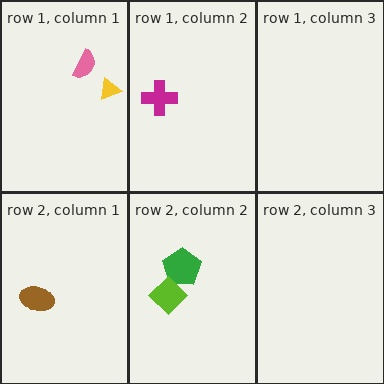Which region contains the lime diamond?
The row 2, column 2 region.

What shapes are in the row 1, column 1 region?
The yellow triangle, the pink semicircle.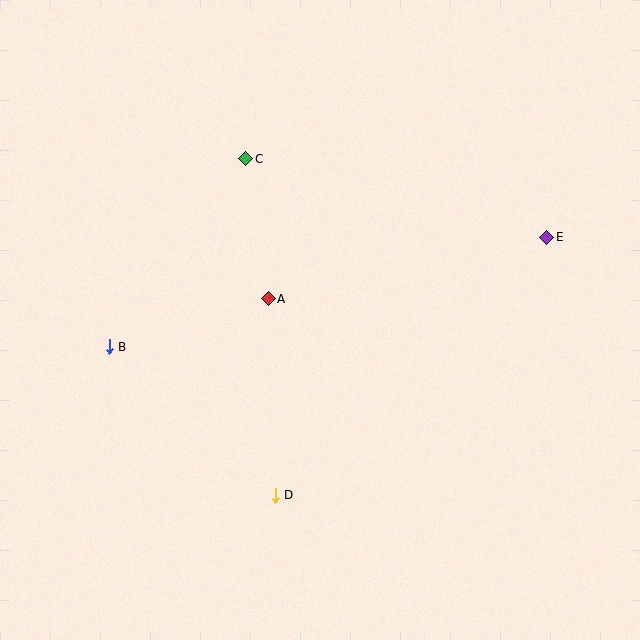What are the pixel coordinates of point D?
Point D is at (275, 495).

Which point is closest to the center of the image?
Point A at (268, 299) is closest to the center.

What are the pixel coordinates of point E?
Point E is at (547, 237).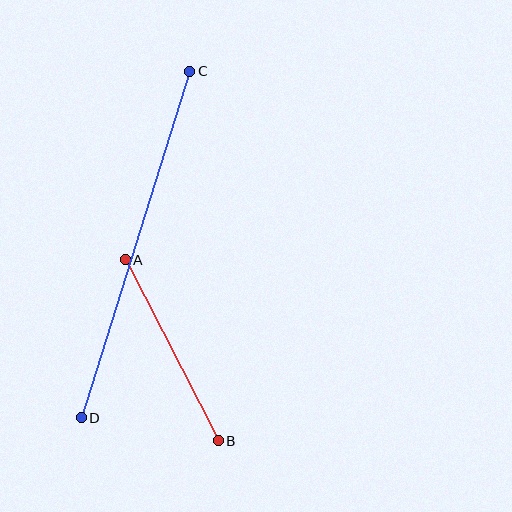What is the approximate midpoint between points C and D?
The midpoint is at approximately (135, 244) pixels.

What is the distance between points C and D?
The distance is approximately 363 pixels.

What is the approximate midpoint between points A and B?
The midpoint is at approximately (172, 350) pixels.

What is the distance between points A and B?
The distance is approximately 204 pixels.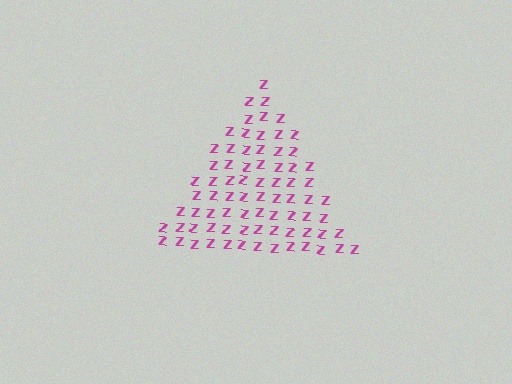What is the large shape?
The large shape is a triangle.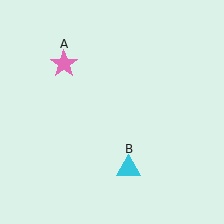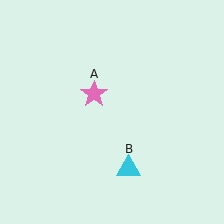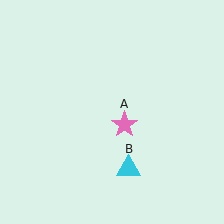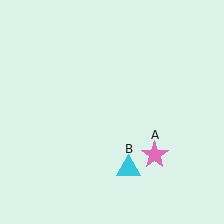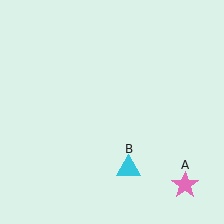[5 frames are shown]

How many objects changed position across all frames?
1 object changed position: pink star (object A).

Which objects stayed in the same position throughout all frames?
Cyan triangle (object B) remained stationary.